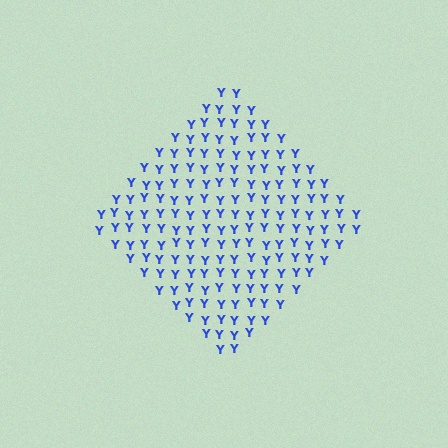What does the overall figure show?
The overall figure shows a diamond.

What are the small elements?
The small elements are letter Y's.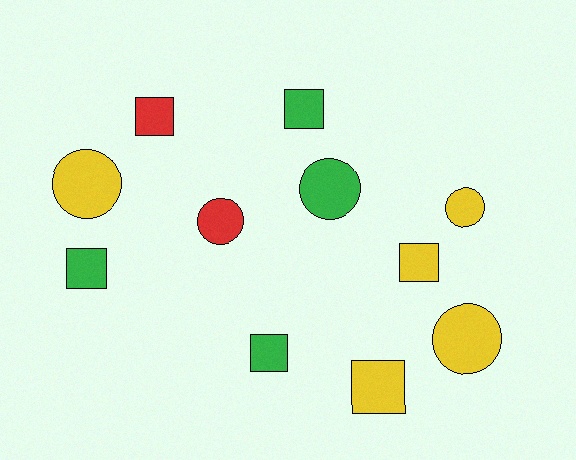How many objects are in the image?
There are 11 objects.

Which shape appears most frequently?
Square, with 6 objects.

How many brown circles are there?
There are no brown circles.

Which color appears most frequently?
Yellow, with 5 objects.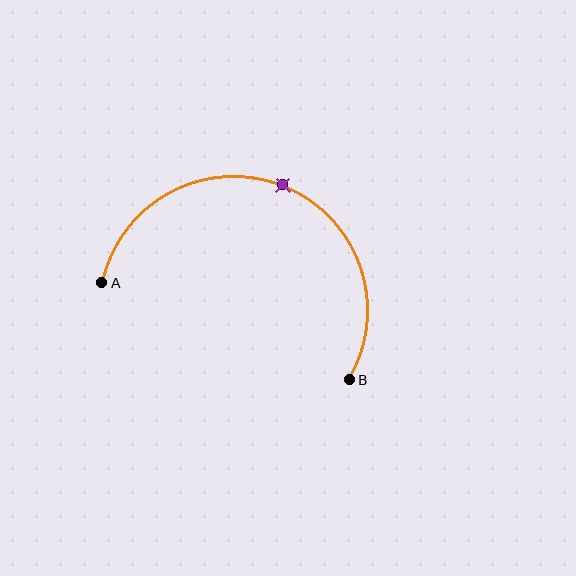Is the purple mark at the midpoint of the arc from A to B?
Yes. The purple mark lies on the arc at equal arc-length from both A and B — it is the arc midpoint.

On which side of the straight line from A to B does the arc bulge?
The arc bulges above the straight line connecting A and B.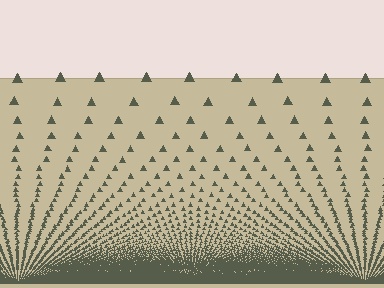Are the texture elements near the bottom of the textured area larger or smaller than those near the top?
Smaller. The gradient is inverted — elements near the bottom are smaller and denser.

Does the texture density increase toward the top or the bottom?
Density increases toward the bottom.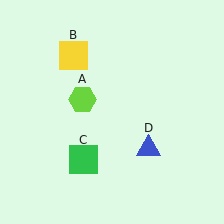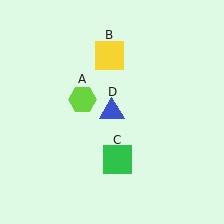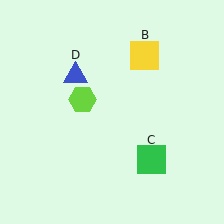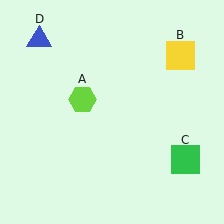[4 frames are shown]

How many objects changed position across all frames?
3 objects changed position: yellow square (object B), green square (object C), blue triangle (object D).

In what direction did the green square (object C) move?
The green square (object C) moved right.